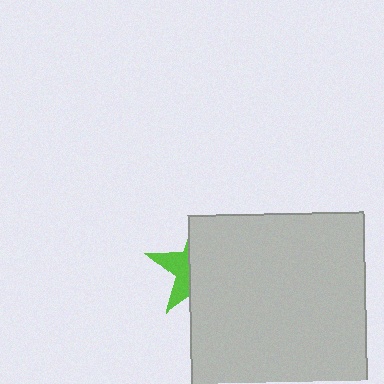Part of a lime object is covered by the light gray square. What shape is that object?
It is a star.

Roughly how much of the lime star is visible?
A small part of it is visible (roughly 36%).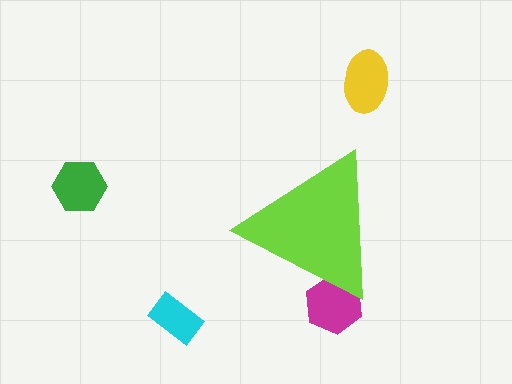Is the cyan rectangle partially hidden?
No, the cyan rectangle is fully visible.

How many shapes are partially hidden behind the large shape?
1 shape is partially hidden.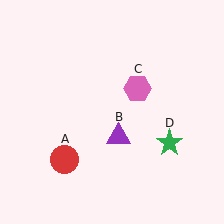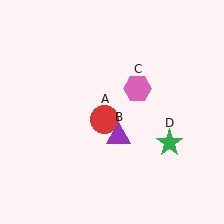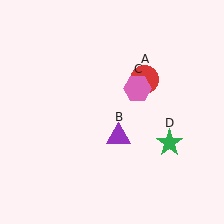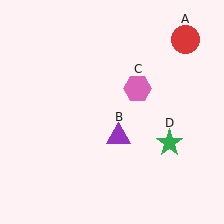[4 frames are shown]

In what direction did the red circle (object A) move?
The red circle (object A) moved up and to the right.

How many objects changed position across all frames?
1 object changed position: red circle (object A).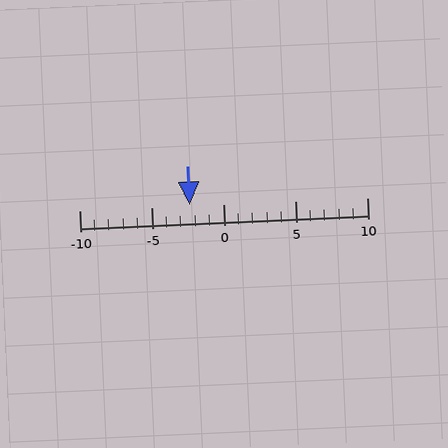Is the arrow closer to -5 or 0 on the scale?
The arrow is closer to 0.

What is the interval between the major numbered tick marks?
The major tick marks are spaced 5 units apart.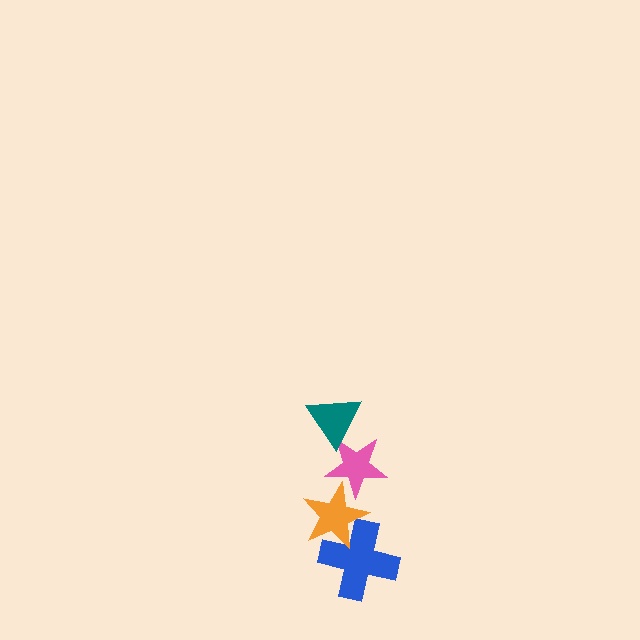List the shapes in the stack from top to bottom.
From top to bottom: the teal triangle, the pink star, the orange star, the blue cross.